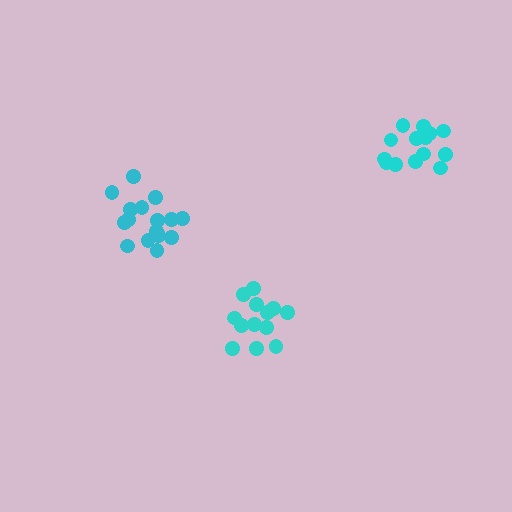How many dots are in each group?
Group 1: 16 dots, Group 2: 14 dots, Group 3: 13 dots (43 total).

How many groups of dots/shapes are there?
There are 3 groups.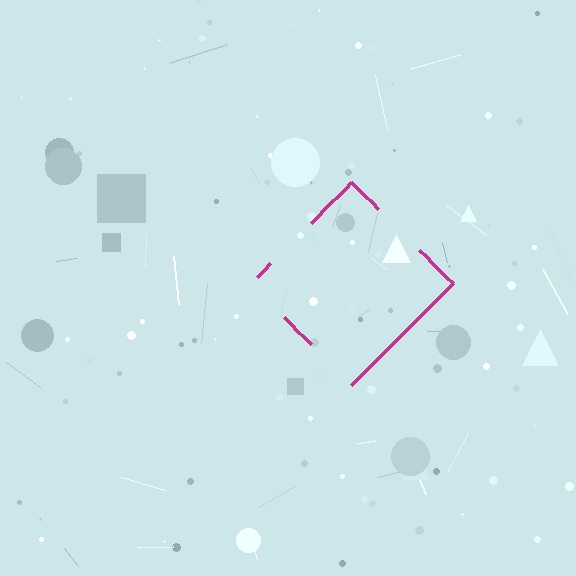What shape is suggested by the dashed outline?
The dashed outline suggests a diamond.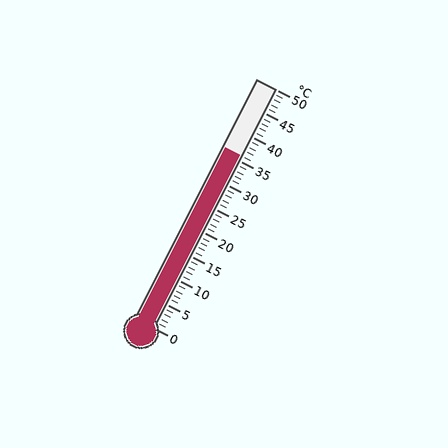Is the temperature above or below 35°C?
The temperature is above 35°C.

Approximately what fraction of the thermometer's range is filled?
The thermometer is filled to approximately 70% of its range.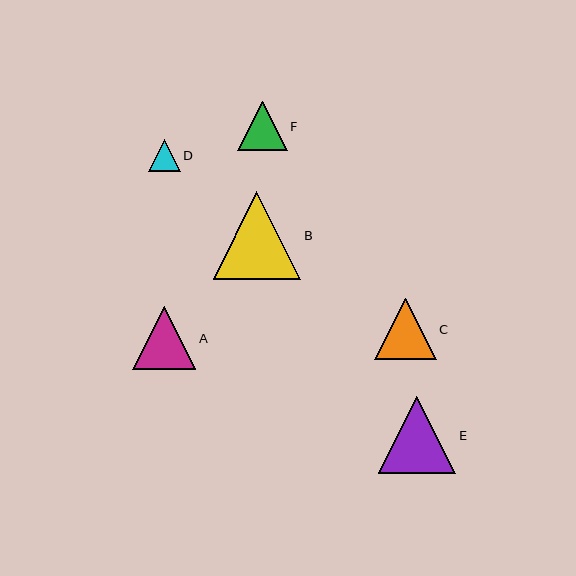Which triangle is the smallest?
Triangle D is the smallest with a size of approximately 32 pixels.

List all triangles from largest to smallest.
From largest to smallest: B, E, A, C, F, D.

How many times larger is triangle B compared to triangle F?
Triangle B is approximately 1.8 times the size of triangle F.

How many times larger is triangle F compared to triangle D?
Triangle F is approximately 1.5 times the size of triangle D.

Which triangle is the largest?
Triangle B is the largest with a size of approximately 88 pixels.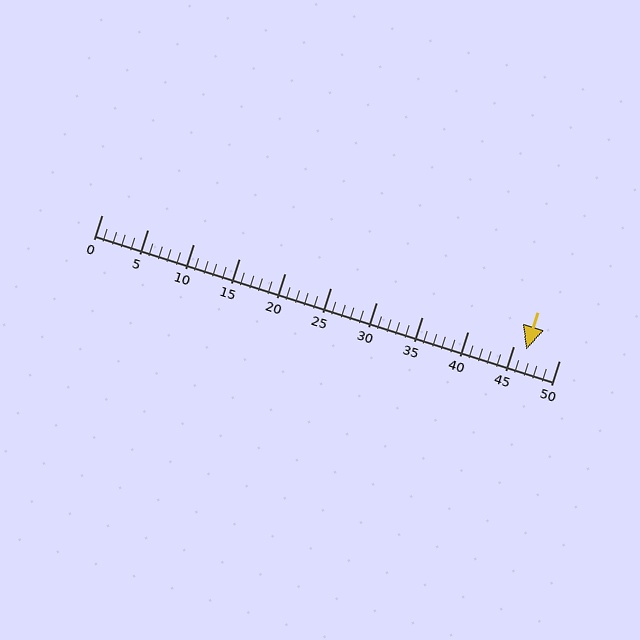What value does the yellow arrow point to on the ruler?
The yellow arrow points to approximately 46.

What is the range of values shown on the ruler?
The ruler shows values from 0 to 50.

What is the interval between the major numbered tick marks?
The major tick marks are spaced 5 units apart.